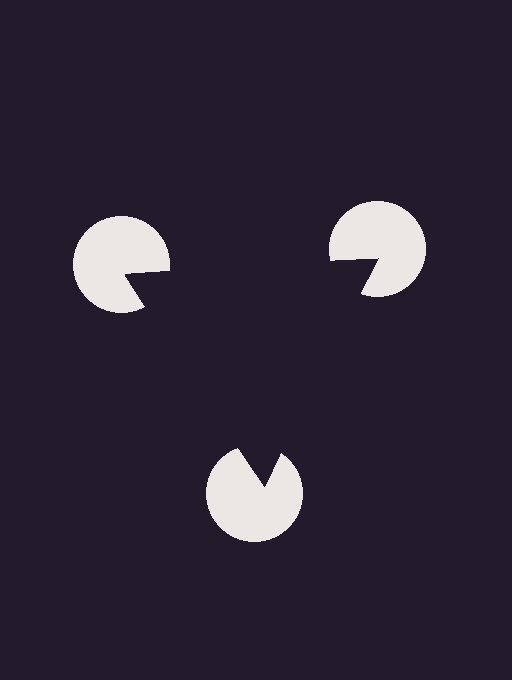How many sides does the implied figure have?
3 sides.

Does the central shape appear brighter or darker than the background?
It typically appears slightly darker than the background, even though no actual brightness change is drawn.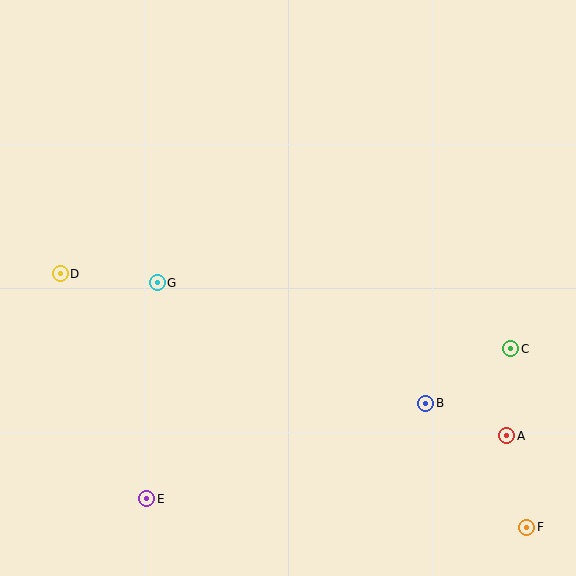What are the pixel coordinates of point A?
Point A is at (507, 436).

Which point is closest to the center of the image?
Point G at (157, 283) is closest to the center.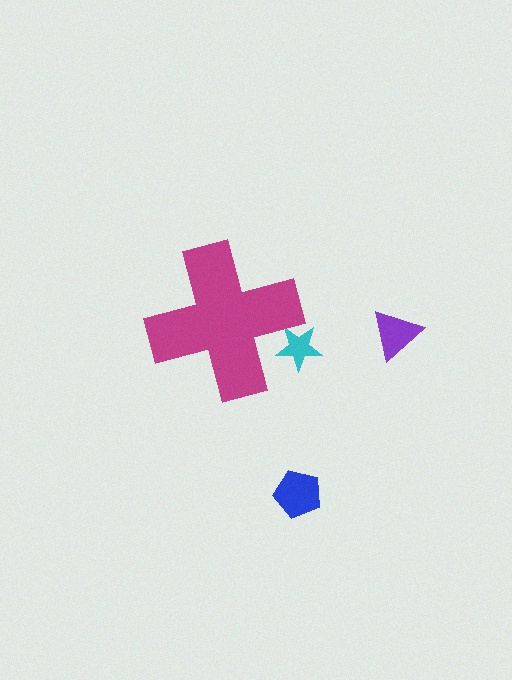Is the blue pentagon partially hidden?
No, the blue pentagon is fully visible.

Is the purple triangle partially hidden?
No, the purple triangle is fully visible.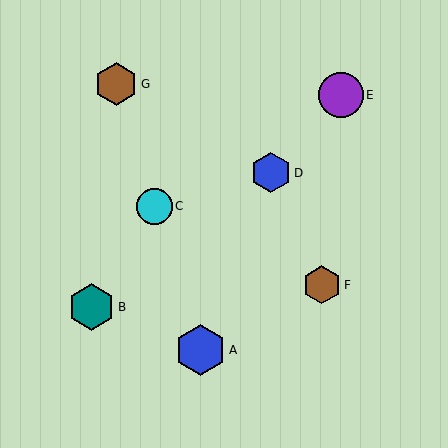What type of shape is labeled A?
Shape A is a blue hexagon.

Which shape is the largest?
The blue hexagon (labeled A) is the largest.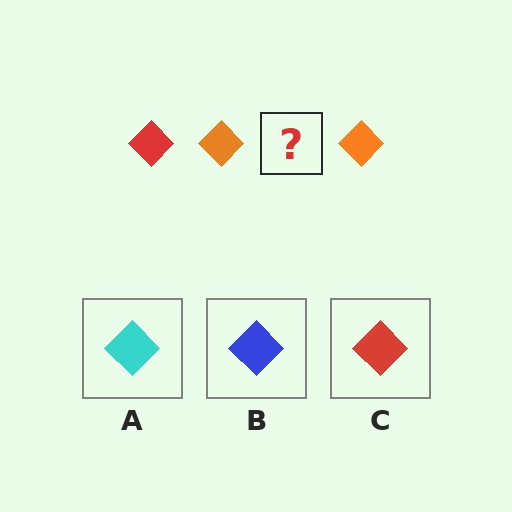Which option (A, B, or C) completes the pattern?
C.